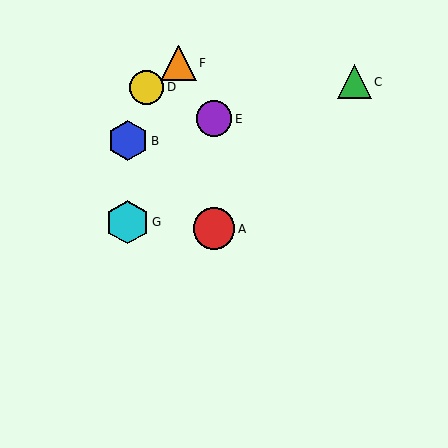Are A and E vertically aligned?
Yes, both are at x≈214.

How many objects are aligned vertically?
2 objects (A, E) are aligned vertically.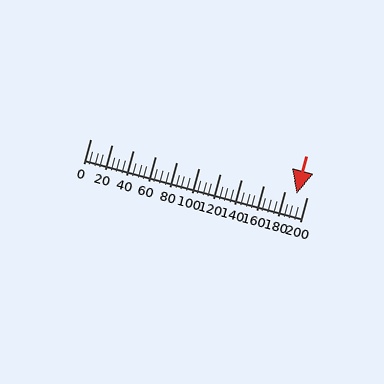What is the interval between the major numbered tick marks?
The major tick marks are spaced 20 units apart.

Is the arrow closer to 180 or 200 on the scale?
The arrow is closer to 200.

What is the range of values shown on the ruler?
The ruler shows values from 0 to 200.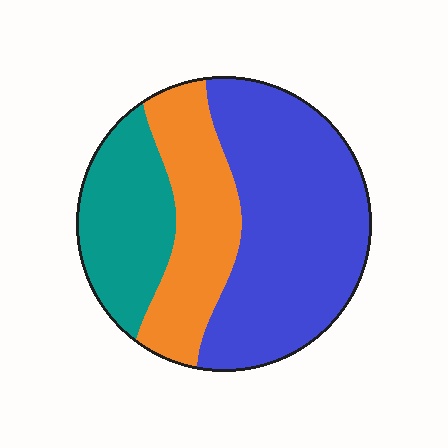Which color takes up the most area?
Blue, at roughly 50%.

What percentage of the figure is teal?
Teal takes up about one quarter (1/4) of the figure.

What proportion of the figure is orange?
Orange covers 26% of the figure.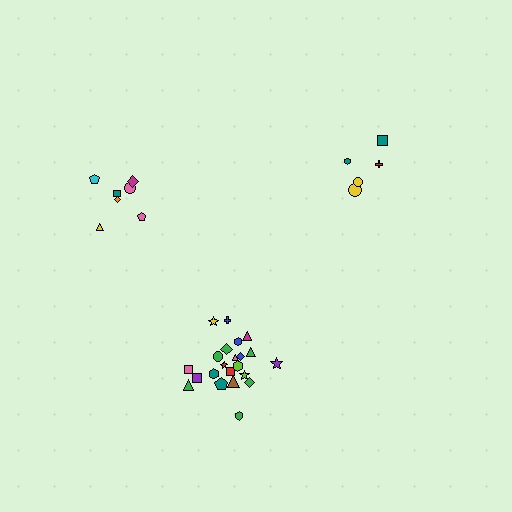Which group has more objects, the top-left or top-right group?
The top-left group.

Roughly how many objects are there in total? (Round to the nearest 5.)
Roughly 35 objects in total.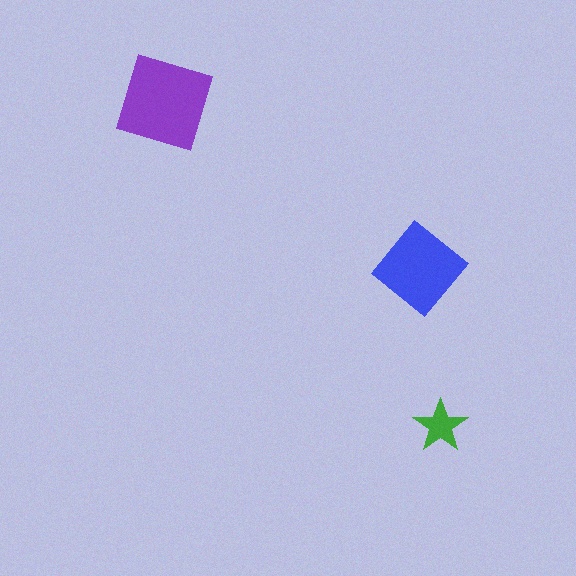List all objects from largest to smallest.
The purple diamond, the blue diamond, the green star.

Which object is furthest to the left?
The purple diamond is leftmost.